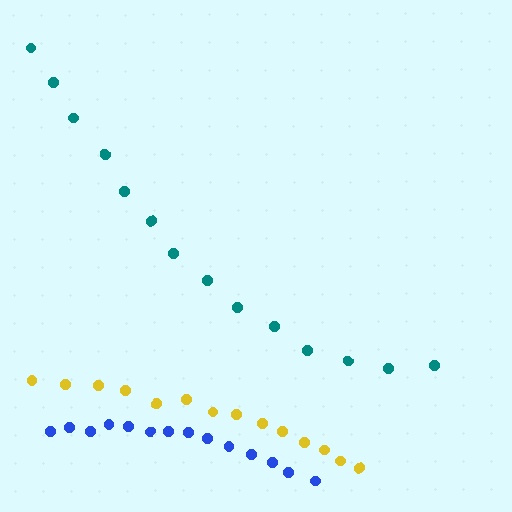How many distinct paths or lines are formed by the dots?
There are 3 distinct paths.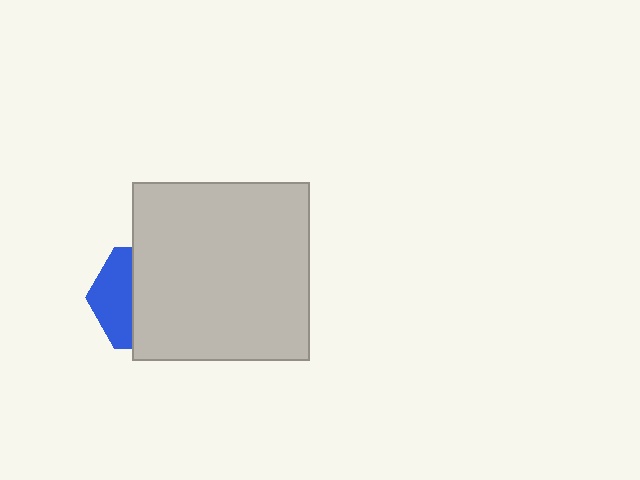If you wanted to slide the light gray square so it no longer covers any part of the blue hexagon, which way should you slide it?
Slide it right — that is the most direct way to separate the two shapes.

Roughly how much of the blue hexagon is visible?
A small part of it is visible (roughly 36%).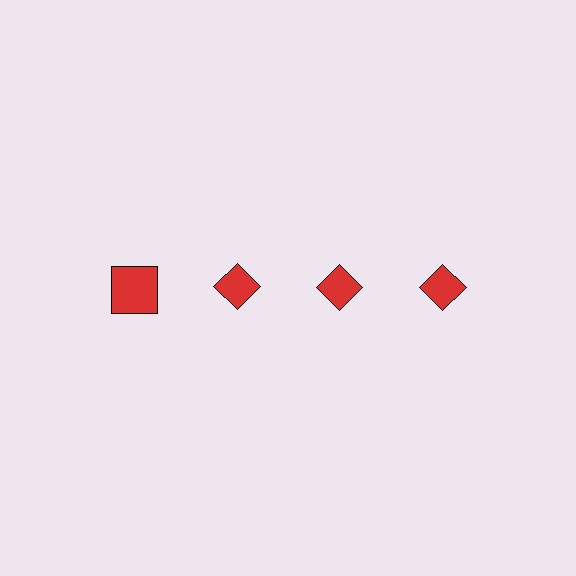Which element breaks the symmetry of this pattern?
The red square in the top row, leftmost column breaks the symmetry. All other shapes are red diamonds.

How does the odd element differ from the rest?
It has a different shape: square instead of diamond.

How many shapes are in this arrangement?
There are 4 shapes arranged in a grid pattern.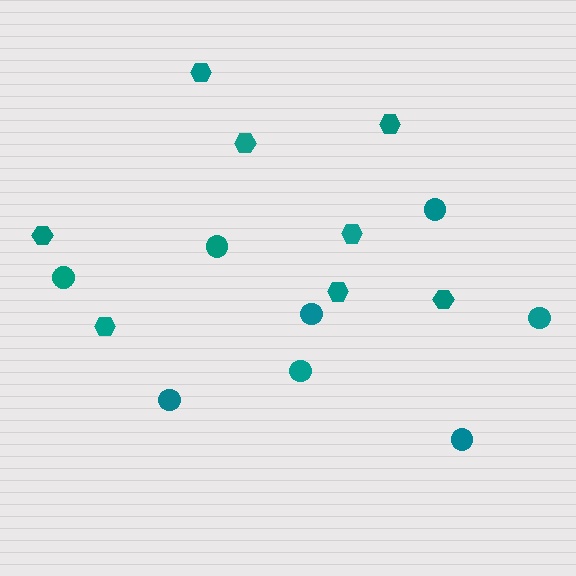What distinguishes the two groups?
There are 2 groups: one group of circles (8) and one group of hexagons (8).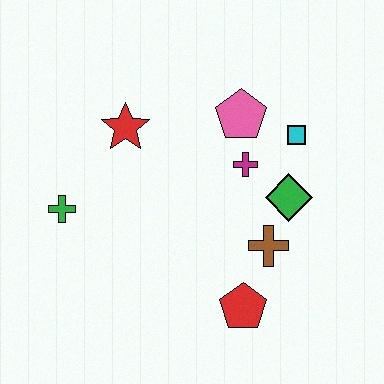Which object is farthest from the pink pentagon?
The green cross is farthest from the pink pentagon.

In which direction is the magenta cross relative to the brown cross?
The magenta cross is above the brown cross.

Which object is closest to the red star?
The green cross is closest to the red star.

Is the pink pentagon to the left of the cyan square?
Yes